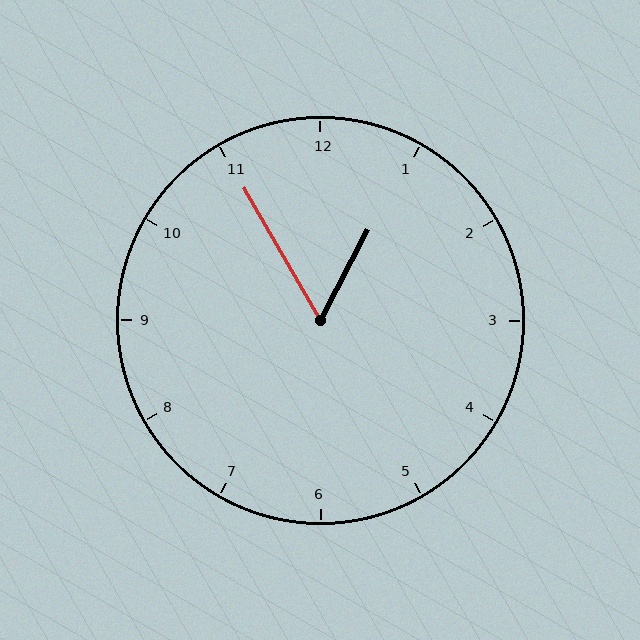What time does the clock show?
12:55.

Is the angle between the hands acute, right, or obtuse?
It is acute.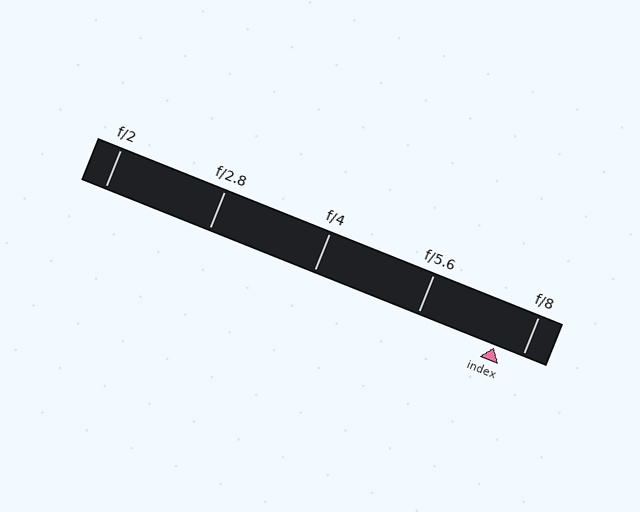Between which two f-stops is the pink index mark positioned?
The index mark is between f/5.6 and f/8.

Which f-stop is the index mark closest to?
The index mark is closest to f/8.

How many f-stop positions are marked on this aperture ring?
There are 5 f-stop positions marked.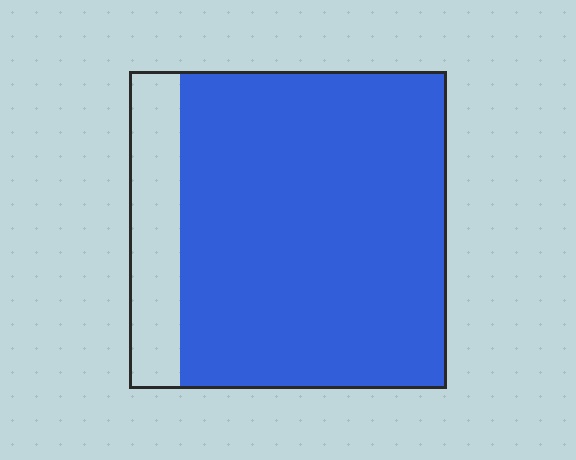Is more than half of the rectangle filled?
Yes.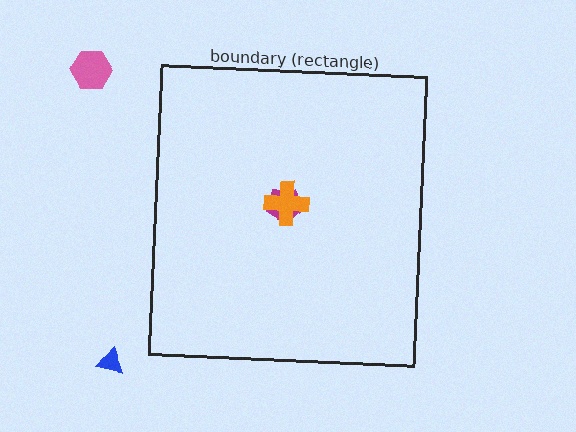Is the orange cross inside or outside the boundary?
Inside.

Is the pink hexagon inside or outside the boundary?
Outside.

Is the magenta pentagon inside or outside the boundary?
Inside.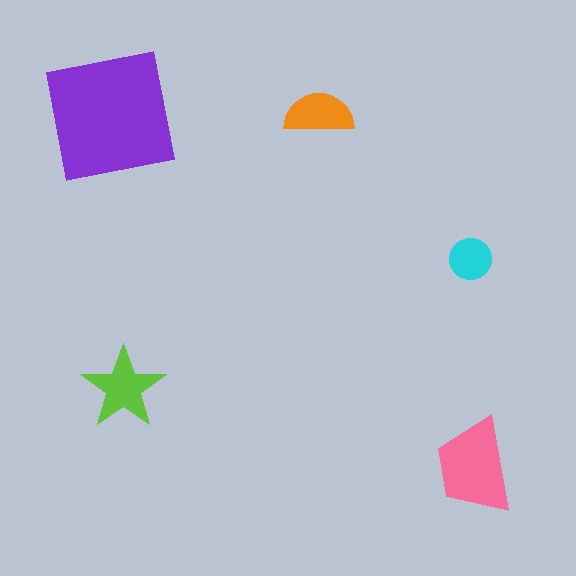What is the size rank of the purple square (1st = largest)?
1st.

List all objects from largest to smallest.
The purple square, the pink trapezoid, the lime star, the orange semicircle, the cyan circle.